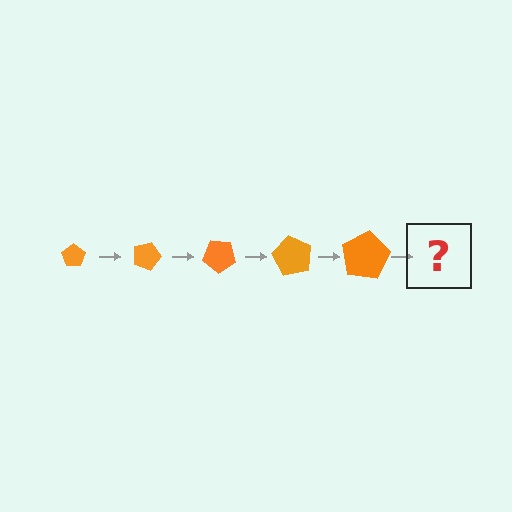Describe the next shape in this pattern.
It should be a pentagon, larger than the previous one and rotated 100 degrees from the start.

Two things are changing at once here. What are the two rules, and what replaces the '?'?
The two rules are that the pentagon grows larger each step and it rotates 20 degrees each step. The '?' should be a pentagon, larger than the previous one and rotated 100 degrees from the start.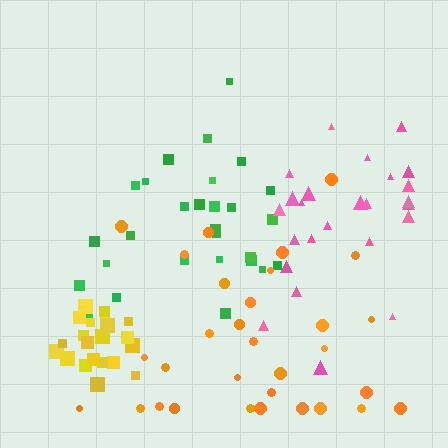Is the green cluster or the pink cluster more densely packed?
Pink.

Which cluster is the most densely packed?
Yellow.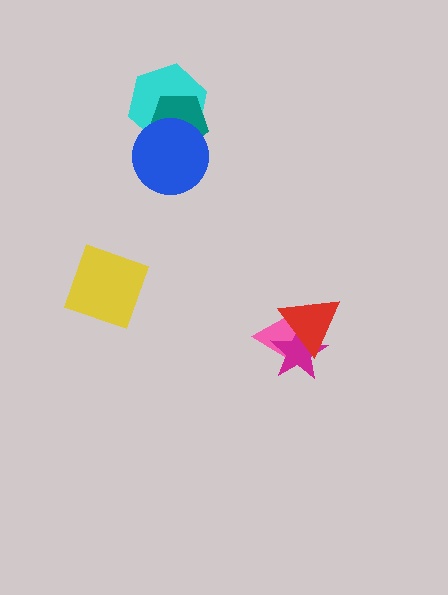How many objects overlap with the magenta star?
2 objects overlap with the magenta star.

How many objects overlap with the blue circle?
2 objects overlap with the blue circle.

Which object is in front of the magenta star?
The red triangle is in front of the magenta star.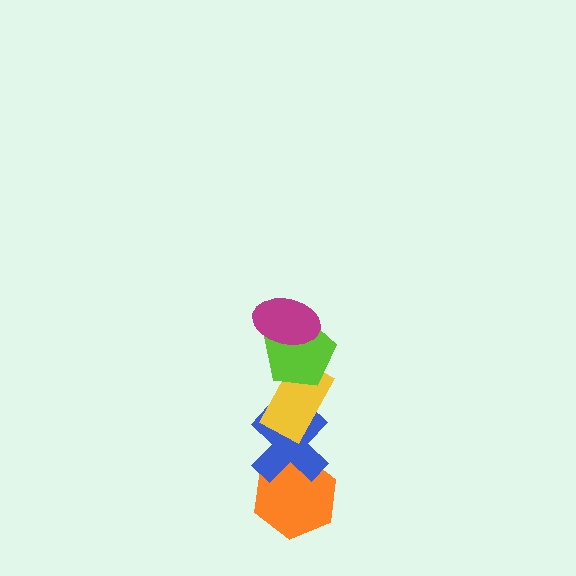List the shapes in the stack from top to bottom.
From top to bottom: the magenta ellipse, the lime pentagon, the yellow rectangle, the blue cross, the orange hexagon.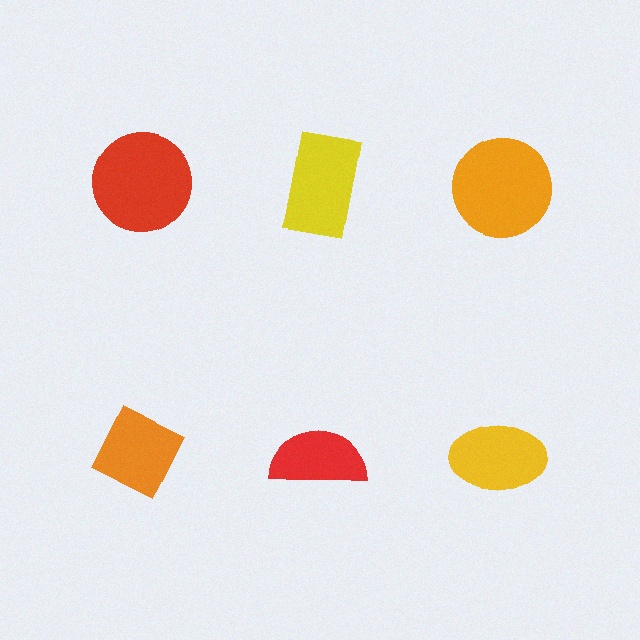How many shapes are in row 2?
3 shapes.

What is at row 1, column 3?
An orange circle.